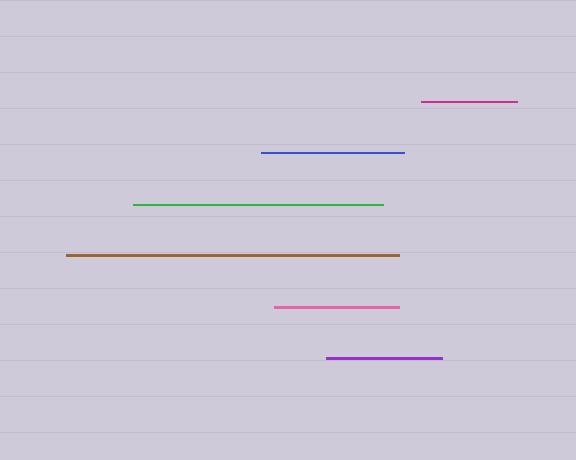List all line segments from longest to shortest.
From longest to shortest: brown, green, blue, pink, purple, magenta.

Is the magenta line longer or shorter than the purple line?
The purple line is longer than the magenta line.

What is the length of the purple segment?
The purple segment is approximately 116 pixels long.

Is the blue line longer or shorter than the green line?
The green line is longer than the blue line.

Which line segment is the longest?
The brown line is the longest at approximately 334 pixels.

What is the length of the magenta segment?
The magenta segment is approximately 96 pixels long.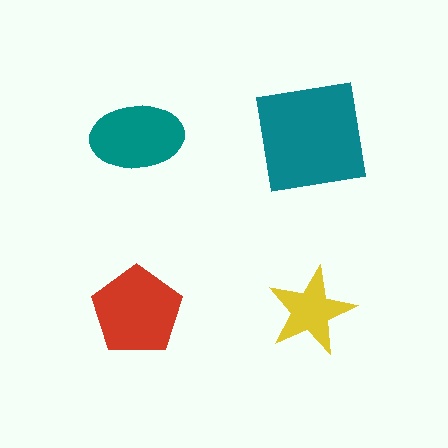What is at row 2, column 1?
A red pentagon.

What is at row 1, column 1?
A teal ellipse.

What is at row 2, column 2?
A yellow star.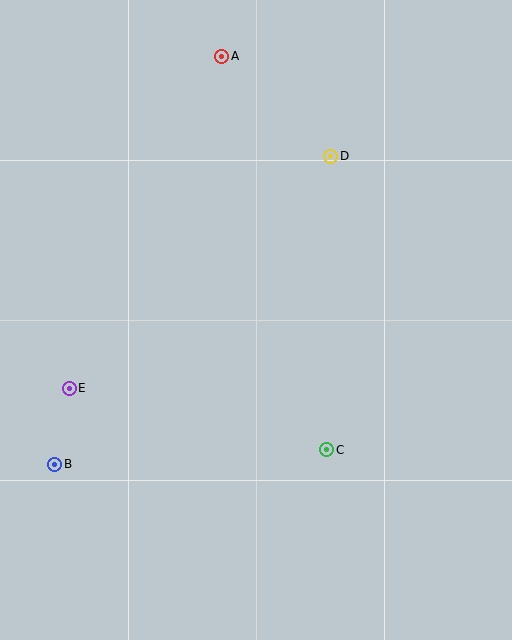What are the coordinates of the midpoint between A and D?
The midpoint between A and D is at (276, 106).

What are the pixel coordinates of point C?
Point C is at (327, 450).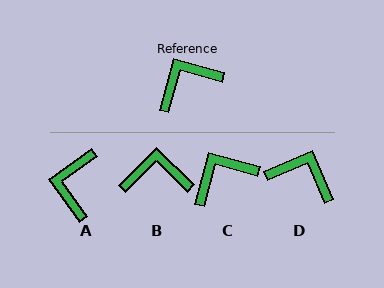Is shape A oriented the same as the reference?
No, it is off by about 51 degrees.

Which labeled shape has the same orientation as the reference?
C.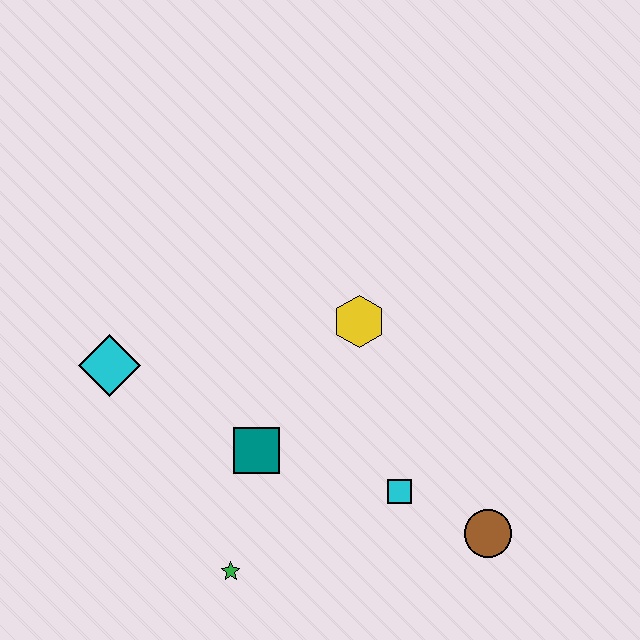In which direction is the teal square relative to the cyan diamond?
The teal square is to the right of the cyan diamond.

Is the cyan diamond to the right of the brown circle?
No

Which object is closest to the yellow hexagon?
The teal square is closest to the yellow hexagon.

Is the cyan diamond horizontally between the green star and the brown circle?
No